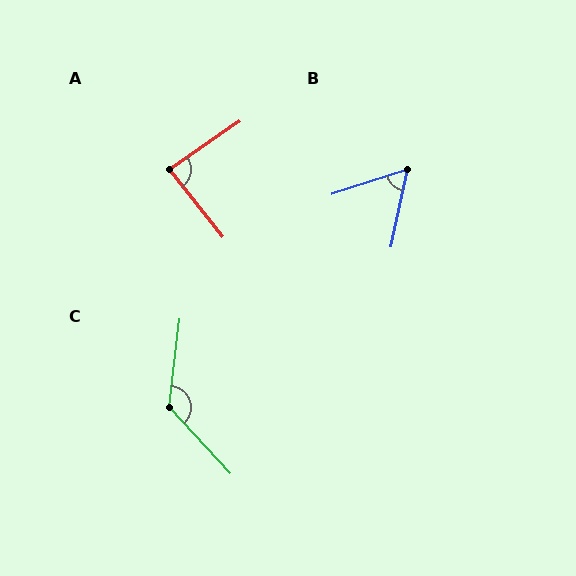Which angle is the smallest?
B, at approximately 60 degrees.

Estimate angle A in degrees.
Approximately 86 degrees.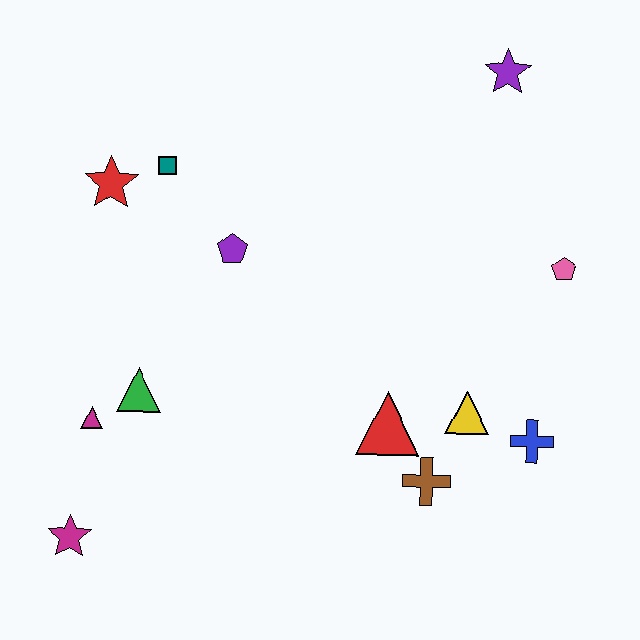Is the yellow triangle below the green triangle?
Yes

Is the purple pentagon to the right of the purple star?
No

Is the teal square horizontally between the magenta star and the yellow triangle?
Yes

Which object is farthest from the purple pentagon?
The blue cross is farthest from the purple pentagon.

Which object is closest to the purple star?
The pink pentagon is closest to the purple star.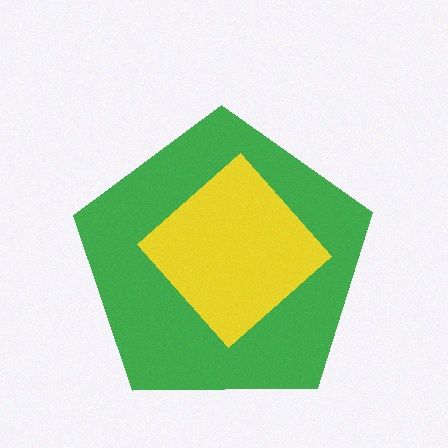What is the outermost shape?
The green pentagon.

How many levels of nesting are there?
2.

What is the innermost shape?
The yellow diamond.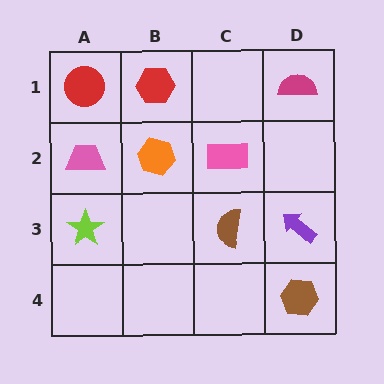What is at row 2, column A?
A pink trapezoid.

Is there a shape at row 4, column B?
No, that cell is empty.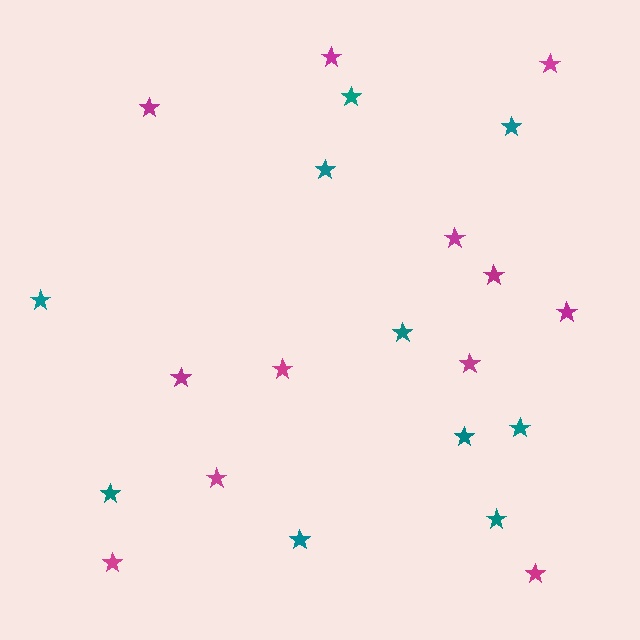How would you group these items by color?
There are 2 groups: one group of teal stars (10) and one group of magenta stars (12).